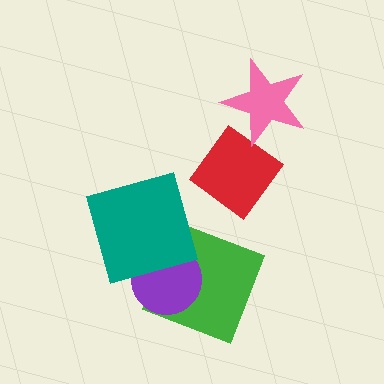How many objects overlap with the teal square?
2 objects overlap with the teal square.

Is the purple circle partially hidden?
Yes, it is partially covered by another shape.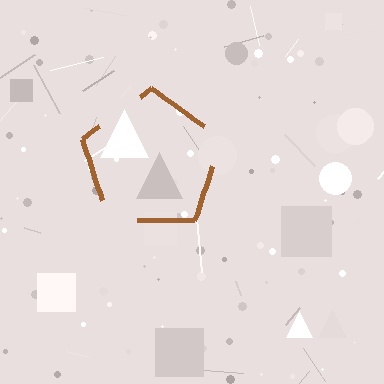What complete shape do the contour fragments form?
The contour fragments form a pentagon.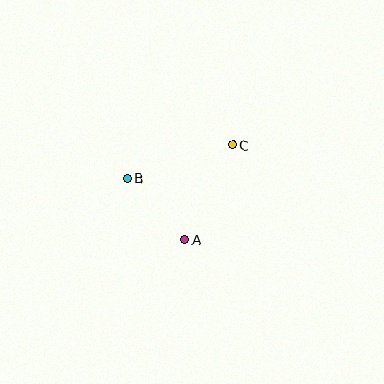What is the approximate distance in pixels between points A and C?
The distance between A and C is approximately 107 pixels.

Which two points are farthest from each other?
Points B and C are farthest from each other.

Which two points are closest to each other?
Points A and B are closest to each other.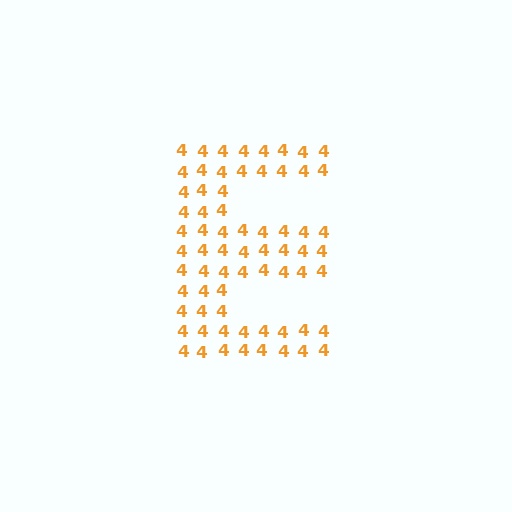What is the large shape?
The large shape is the letter E.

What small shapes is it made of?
It is made of small digit 4's.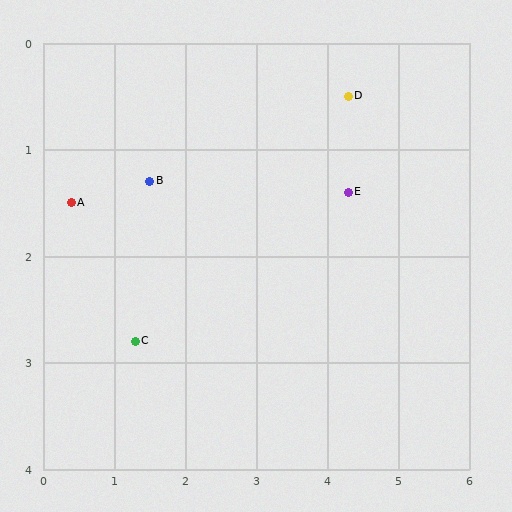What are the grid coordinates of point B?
Point B is at approximately (1.5, 1.3).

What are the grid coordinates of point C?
Point C is at approximately (1.3, 2.8).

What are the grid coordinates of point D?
Point D is at approximately (4.3, 0.5).